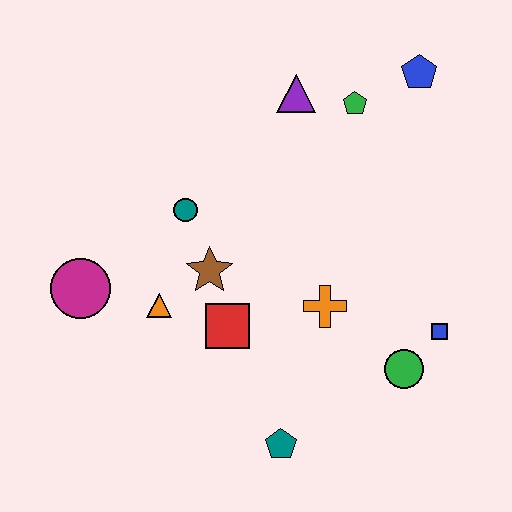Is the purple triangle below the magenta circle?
No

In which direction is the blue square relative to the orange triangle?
The blue square is to the right of the orange triangle.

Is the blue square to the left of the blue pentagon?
No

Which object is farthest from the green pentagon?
The teal pentagon is farthest from the green pentagon.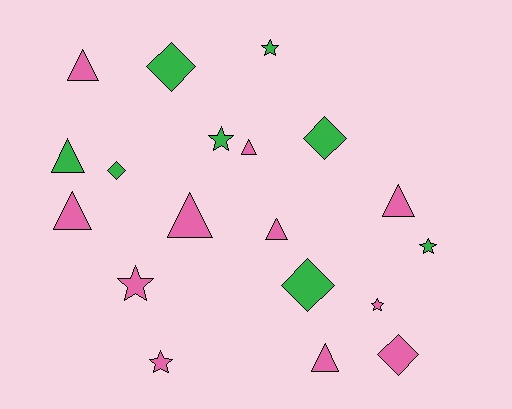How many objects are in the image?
There are 19 objects.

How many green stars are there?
There are 3 green stars.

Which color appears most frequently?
Pink, with 11 objects.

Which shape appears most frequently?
Triangle, with 8 objects.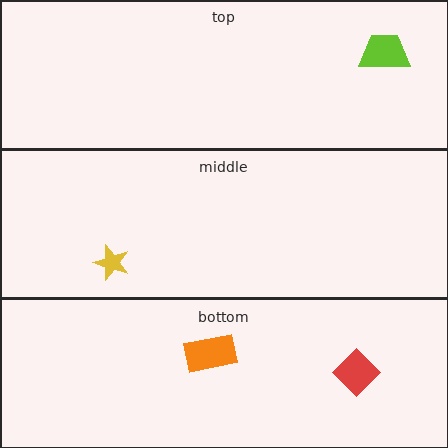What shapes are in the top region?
The lime trapezoid.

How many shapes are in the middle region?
1.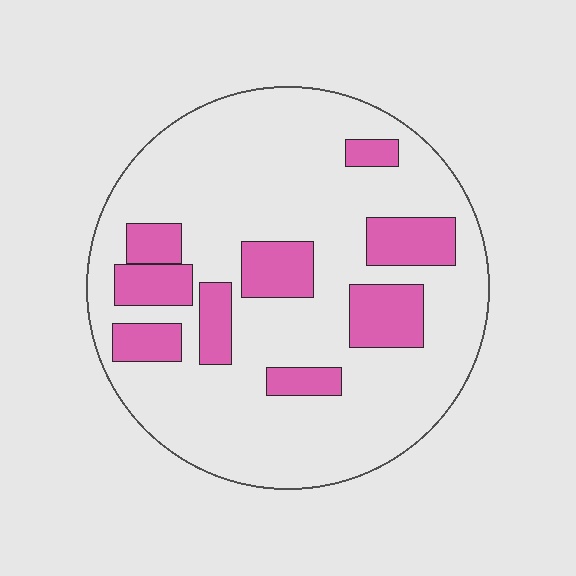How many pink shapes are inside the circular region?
9.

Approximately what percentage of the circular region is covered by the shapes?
Approximately 20%.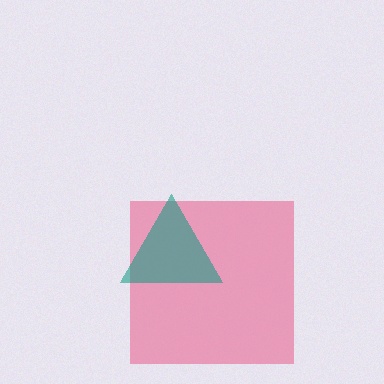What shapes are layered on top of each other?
The layered shapes are: a pink square, a teal triangle.